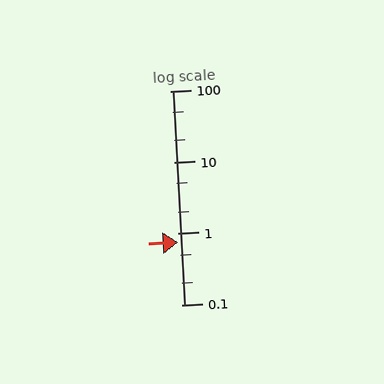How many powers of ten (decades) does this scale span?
The scale spans 3 decades, from 0.1 to 100.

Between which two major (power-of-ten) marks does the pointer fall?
The pointer is between 0.1 and 1.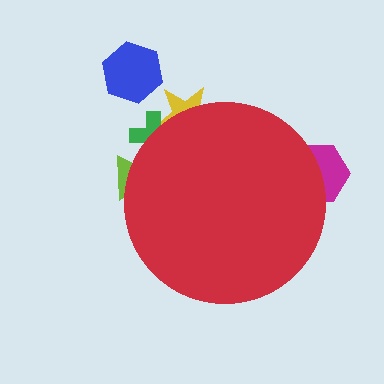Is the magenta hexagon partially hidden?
Yes, the magenta hexagon is partially hidden behind the red circle.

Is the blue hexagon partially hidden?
No, the blue hexagon is fully visible.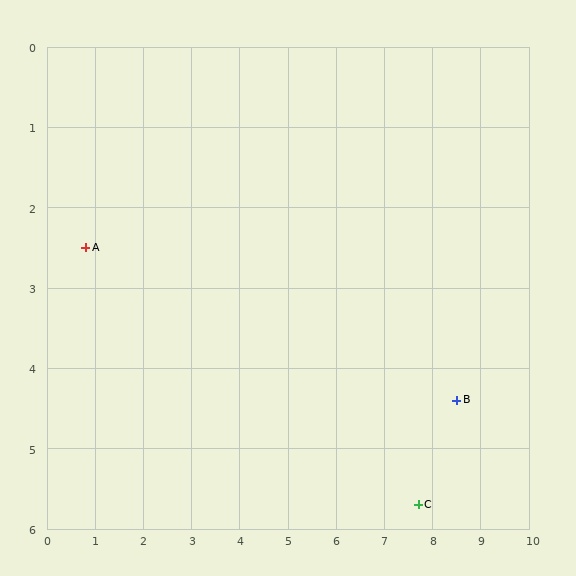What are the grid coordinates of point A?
Point A is at approximately (0.8, 2.5).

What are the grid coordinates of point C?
Point C is at approximately (7.7, 5.7).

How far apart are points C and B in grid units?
Points C and B are about 1.5 grid units apart.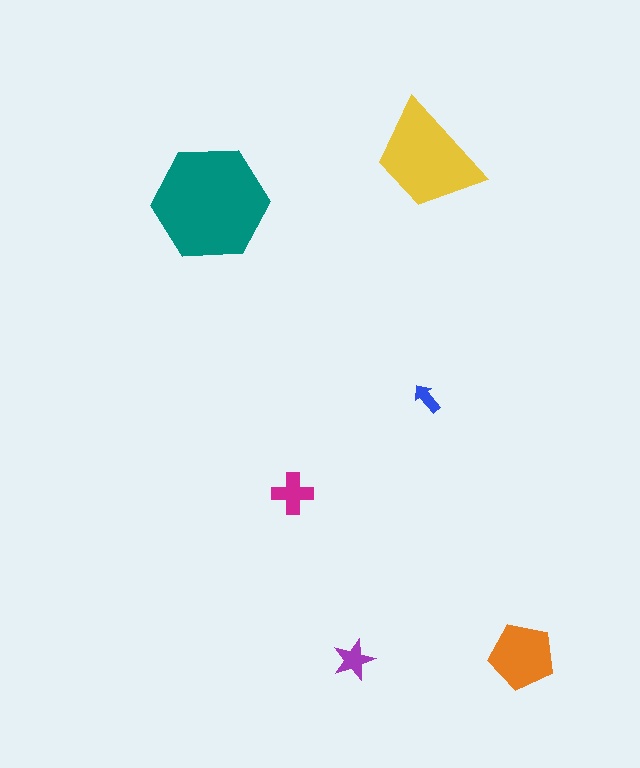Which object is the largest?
The teal hexagon.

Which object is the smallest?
The blue arrow.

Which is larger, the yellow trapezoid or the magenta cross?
The yellow trapezoid.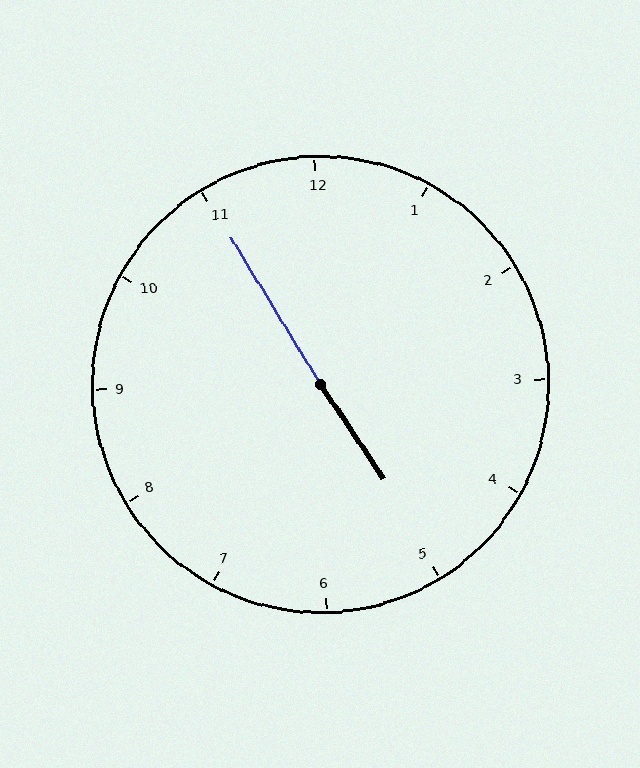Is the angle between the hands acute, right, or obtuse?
It is obtuse.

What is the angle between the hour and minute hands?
Approximately 178 degrees.